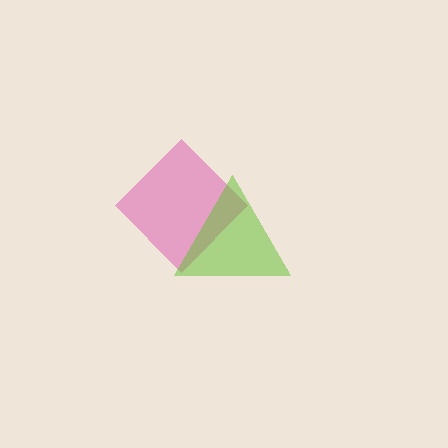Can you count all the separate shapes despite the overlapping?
Yes, there are 2 separate shapes.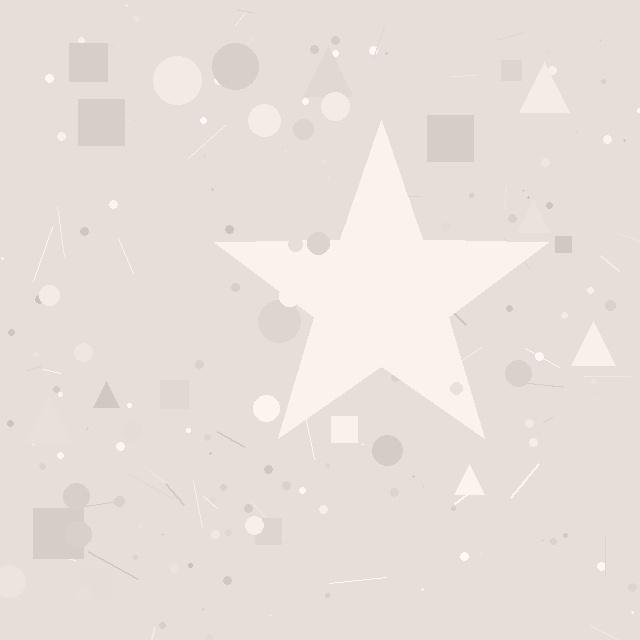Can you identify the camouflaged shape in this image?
The camouflaged shape is a star.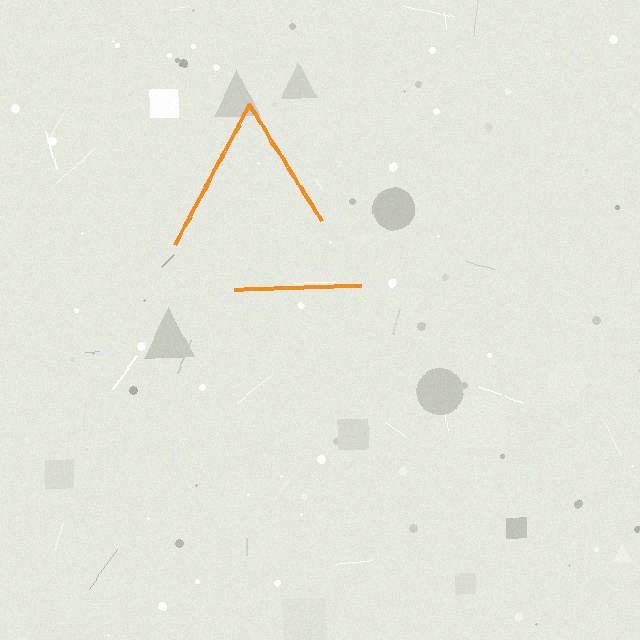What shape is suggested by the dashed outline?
The dashed outline suggests a triangle.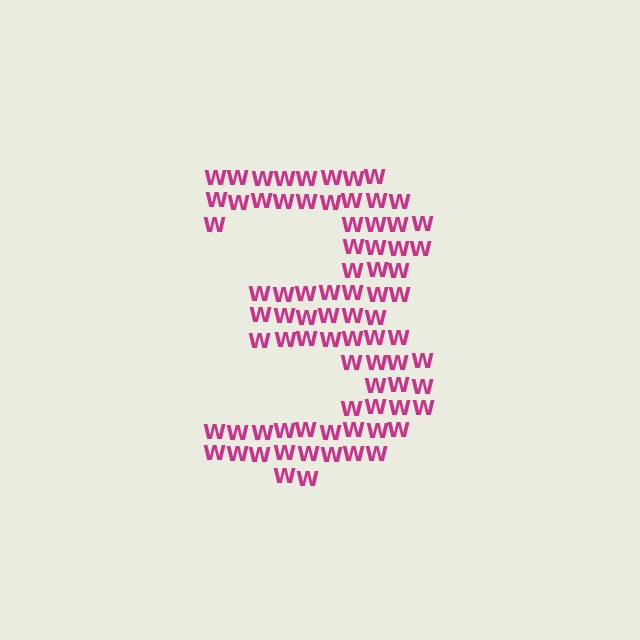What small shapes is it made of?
It is made of small letter W's.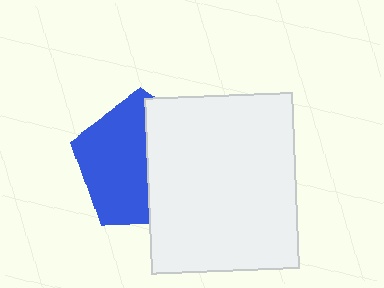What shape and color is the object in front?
The object in front is a white rectangle.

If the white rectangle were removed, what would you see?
You would see the complete blue pentagon.